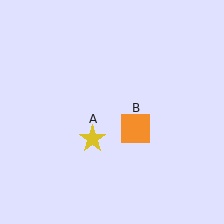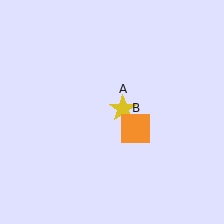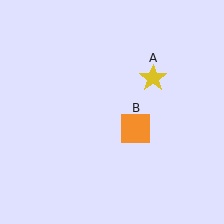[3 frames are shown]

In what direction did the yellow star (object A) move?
The yellow star (object A) moved up and to the right.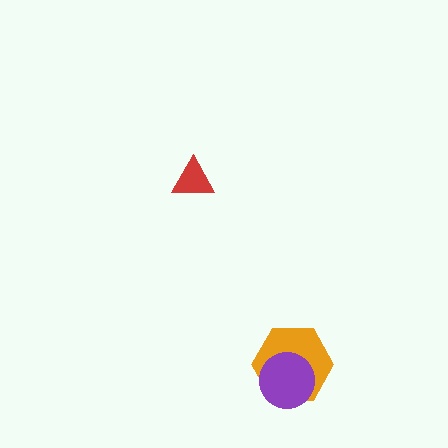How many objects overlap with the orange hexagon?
1 object overlaps with the orange hexagon.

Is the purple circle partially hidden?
No, no other shape covers it.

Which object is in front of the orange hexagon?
The purple circle is in front of the orange hexagon.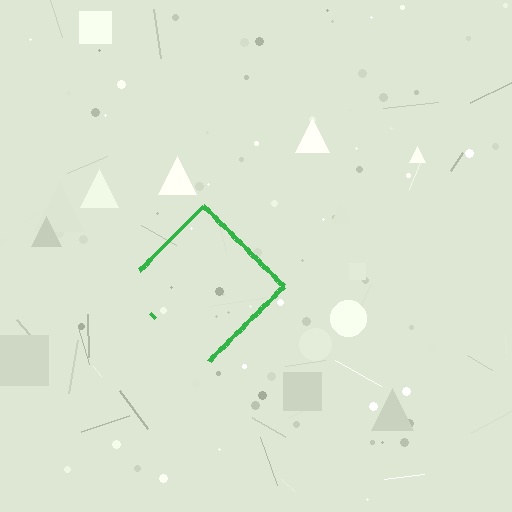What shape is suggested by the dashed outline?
The dashed outline suggests a diamond.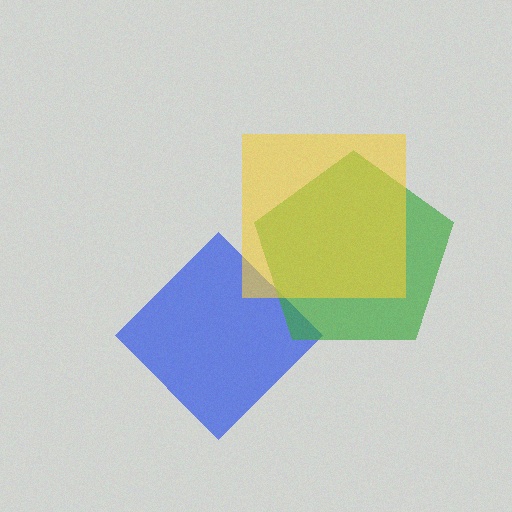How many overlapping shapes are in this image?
There are 3 overlapping shapes in the image.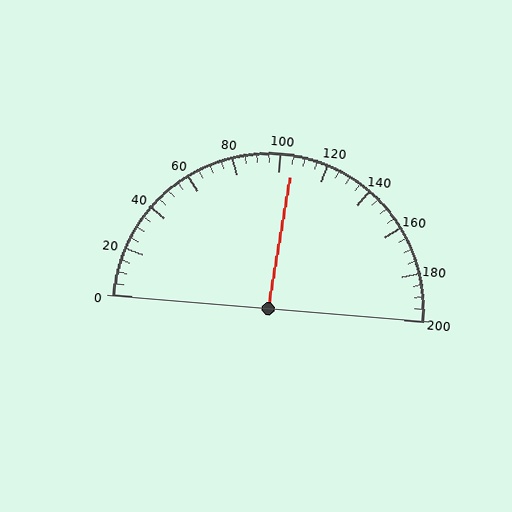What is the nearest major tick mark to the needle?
The nearest major tick mark is 100.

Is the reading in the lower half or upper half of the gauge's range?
The reading is in the upper half of the range (0 to 200).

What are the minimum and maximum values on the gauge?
The gauge ranges from 0 to 200.